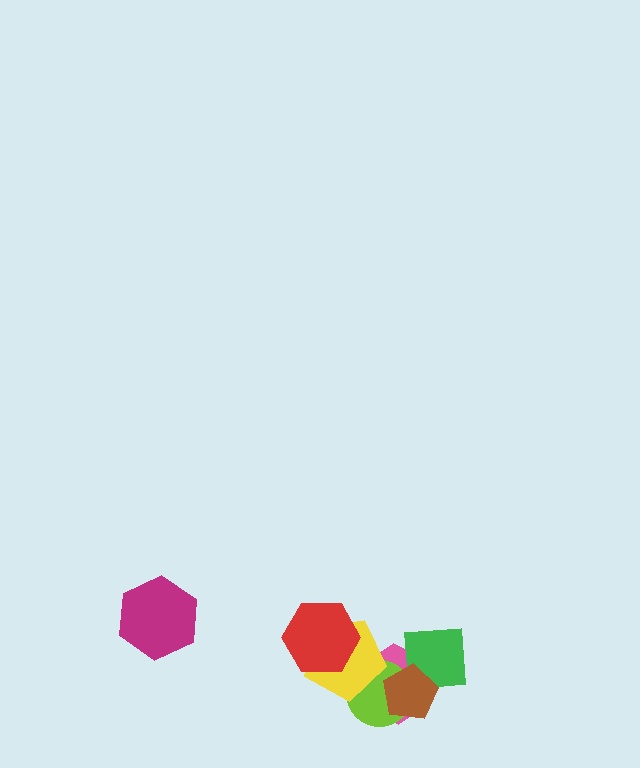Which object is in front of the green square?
The brown pentagon is in front of the green square.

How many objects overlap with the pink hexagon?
4 objects overlap with the pink hexagon.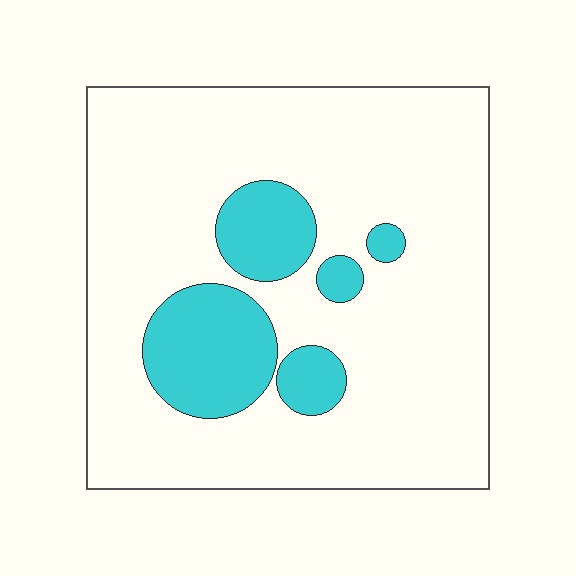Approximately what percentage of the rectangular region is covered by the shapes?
Approximately 20%.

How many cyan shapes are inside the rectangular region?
5.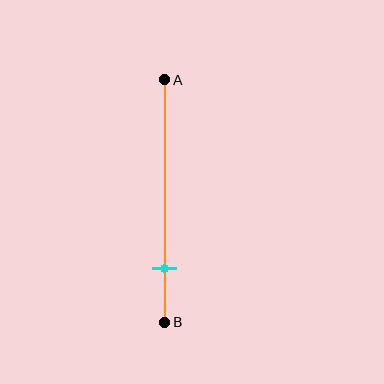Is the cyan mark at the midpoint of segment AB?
No, the mark is at about 80% from A, not at the 50% midpoint.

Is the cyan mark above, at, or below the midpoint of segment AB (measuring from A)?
The cyan mark is below the midpoint of segment AB.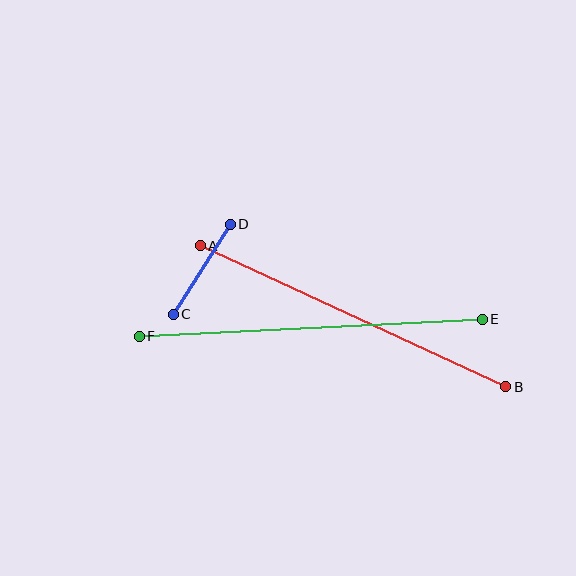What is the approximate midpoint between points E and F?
The midpoint is at approximately (311, 328) pixels.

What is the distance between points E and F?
The distance is approximately 344 pixels.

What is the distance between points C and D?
The distance is approximately 107 pixels.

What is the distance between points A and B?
The distance is approximately 337 pixels.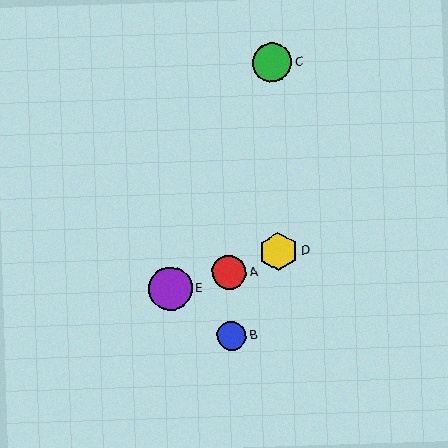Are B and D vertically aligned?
No, B is at x≈231 and D is at x≈278.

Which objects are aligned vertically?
Objects A, B are aligned vertically.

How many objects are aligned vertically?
2 objects (A, B) are aligned vertically.